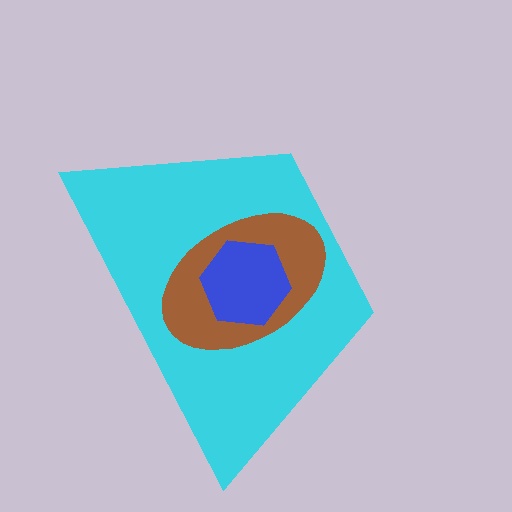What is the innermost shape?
The blue hexagon.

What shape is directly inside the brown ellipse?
The blue hexagon.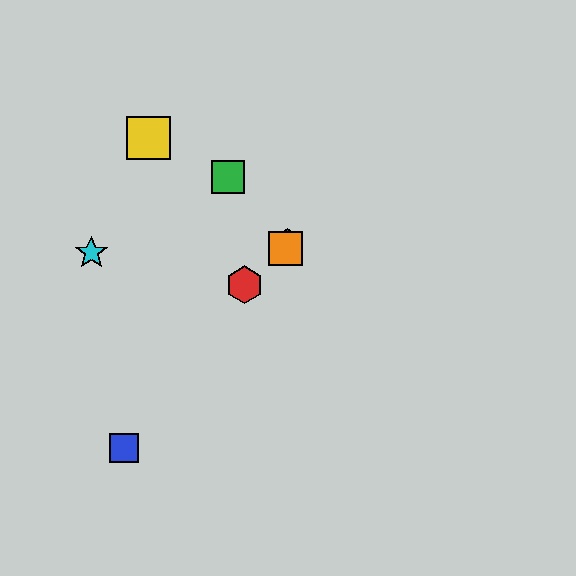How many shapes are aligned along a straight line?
3 shapes (the red hexagon, the purple hexagon, the orange square) are aligned along a straight line.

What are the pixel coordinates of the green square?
The green square is at (228, 177).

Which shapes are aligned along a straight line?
The red hexagon, the purple hexagon, the orange square are aligned along a straight line.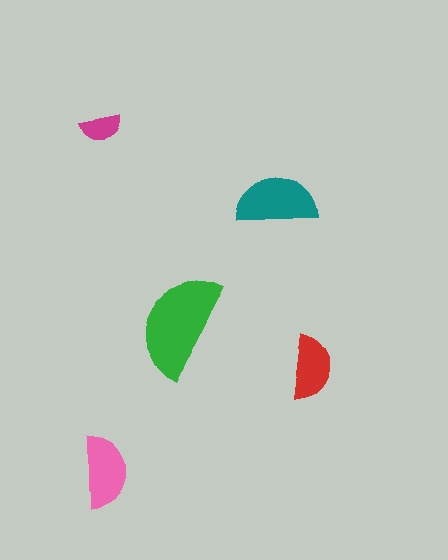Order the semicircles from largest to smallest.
the green one, the teal one, the pink one, the red one, the magenta one.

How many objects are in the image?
There are 5 objects in the image.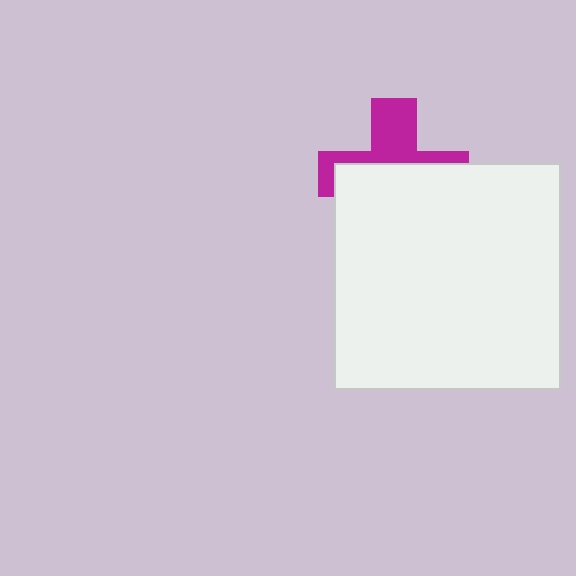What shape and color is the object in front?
The object in front is a white square.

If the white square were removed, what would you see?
You would see the complete magenta cross.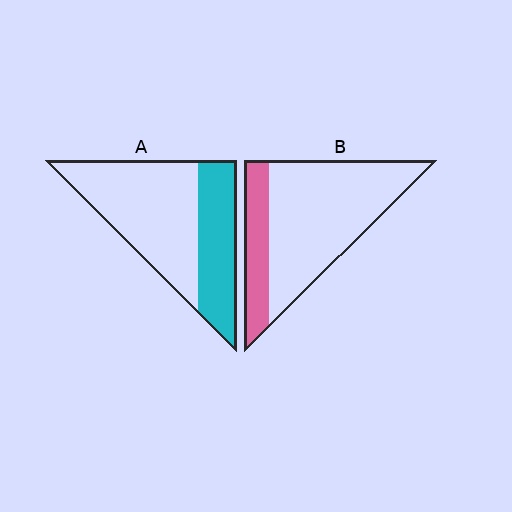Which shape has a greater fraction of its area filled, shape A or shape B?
Shape A.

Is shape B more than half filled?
No.